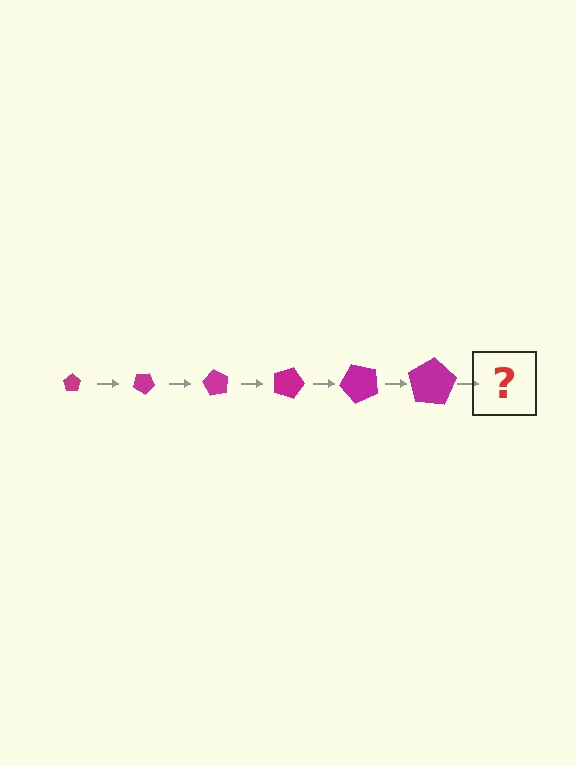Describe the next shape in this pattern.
It should be a pentagon, larger than the previous one and rotated 180 degrees from the start.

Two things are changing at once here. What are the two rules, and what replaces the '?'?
The two rules are that the pentagon grows larger each step and it rotates 30 degrees each step. The '?' should be a pentagon, larger than the previous one and rotated 180 degrees from the start.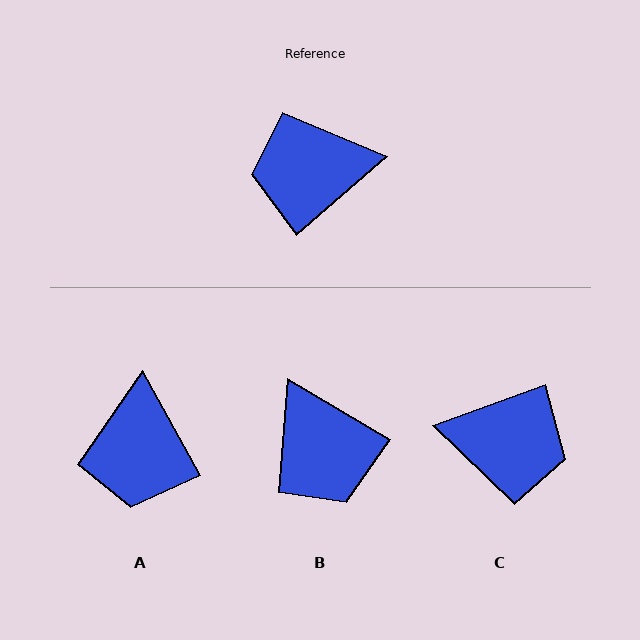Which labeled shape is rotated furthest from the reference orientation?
C, about 159 degrees away.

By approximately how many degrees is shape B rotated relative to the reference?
Approximately 108 degrees counter-clockwise.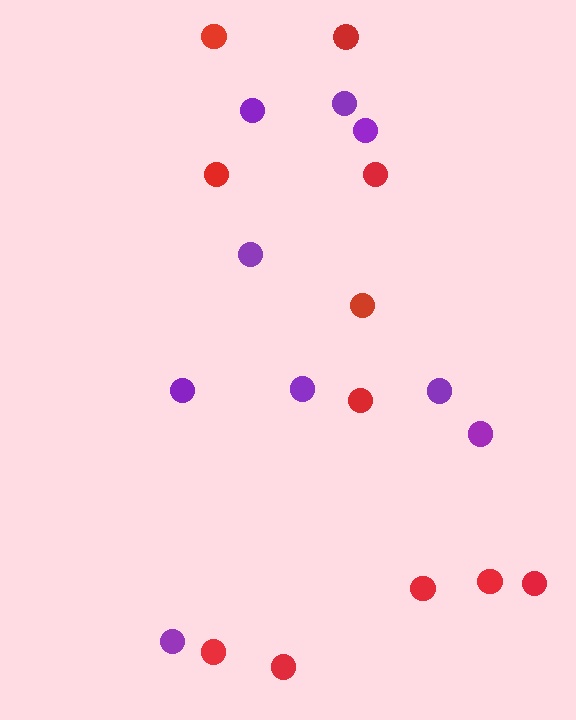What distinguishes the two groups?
There are 2 groups: one group of purple circles (9) and one group of red circles (11).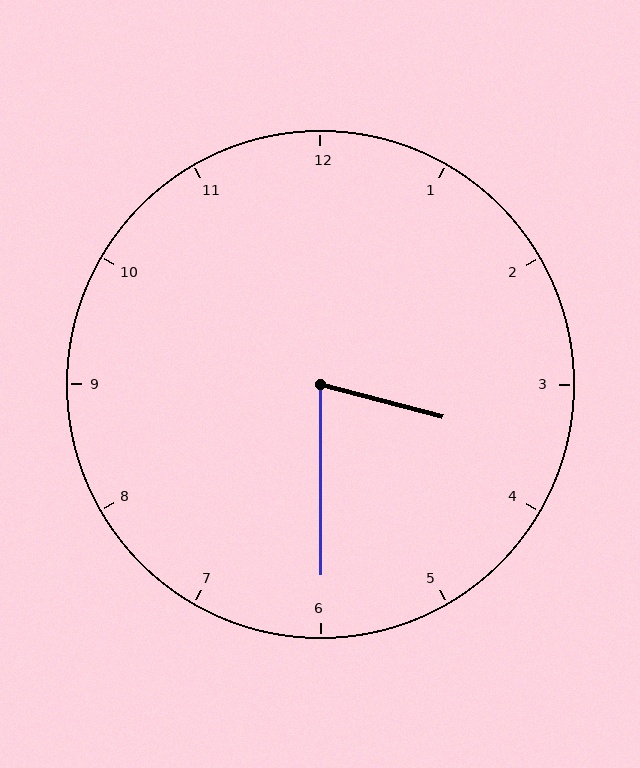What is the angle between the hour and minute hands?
Approximately 75 degrees.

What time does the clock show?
3:30.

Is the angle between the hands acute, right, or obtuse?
It is acute.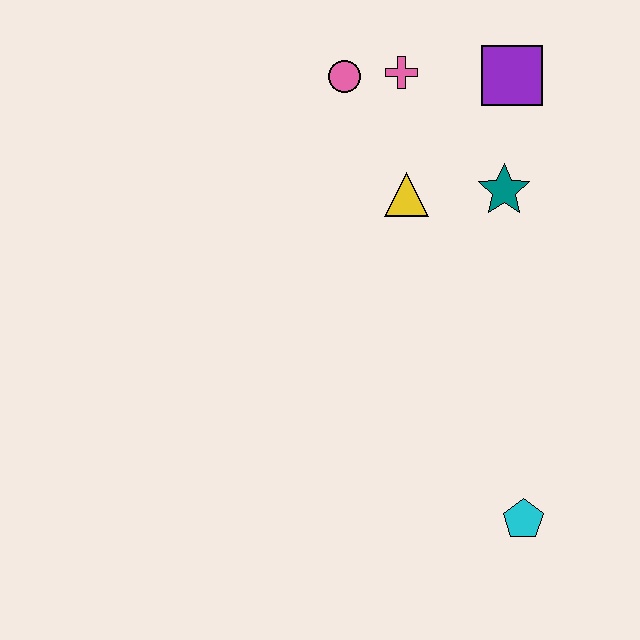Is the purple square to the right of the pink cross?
Yes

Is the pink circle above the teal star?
Yes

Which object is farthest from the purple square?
The cyan pentagon is farthest from the purple square.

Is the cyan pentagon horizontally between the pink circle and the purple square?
No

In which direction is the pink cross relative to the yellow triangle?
The pink cross is above the yellow triangle.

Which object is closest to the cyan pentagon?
The teal star is closest to the cyan pentagon.